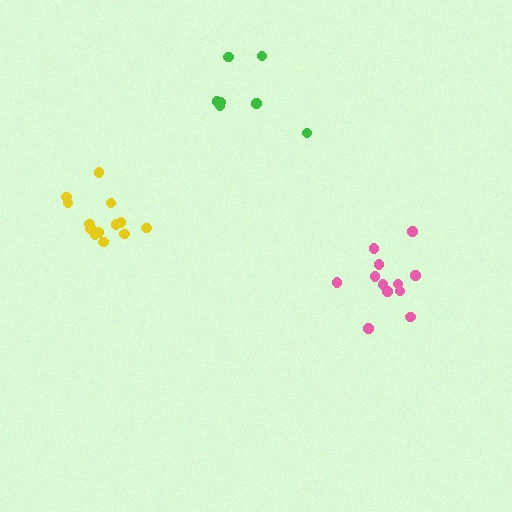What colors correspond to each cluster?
The clusters are colored: yellow, pink, green.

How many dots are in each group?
Group 1: 13 dots, Group 2: 12 dots, Group 3: 7 dots (32 total).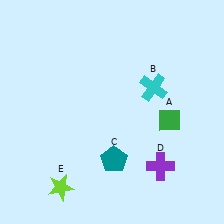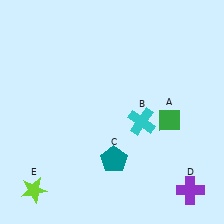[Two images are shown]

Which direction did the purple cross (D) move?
The purple cross (D) moved right.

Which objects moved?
The objects that moved are: the cyan cross (B), the purple cross (D), the lime star (E).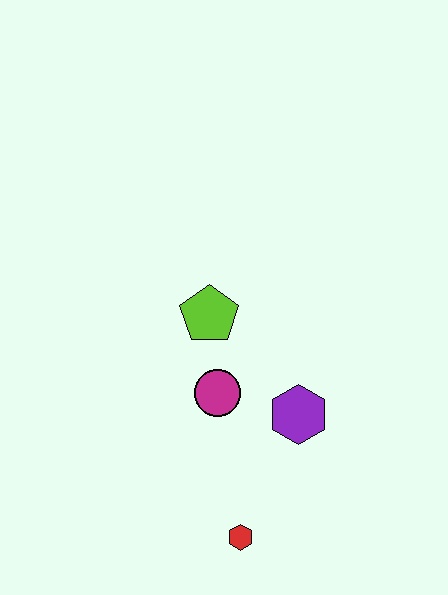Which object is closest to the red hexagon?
The purple hexagon is closest to the red hexagon.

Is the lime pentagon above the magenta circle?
Yes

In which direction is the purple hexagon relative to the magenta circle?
The purple hexagon is to the right of the magenta circle.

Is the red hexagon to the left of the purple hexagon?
Yes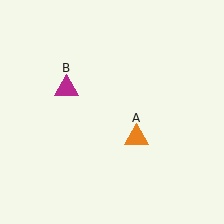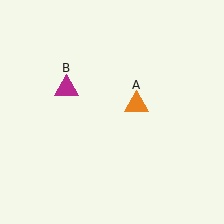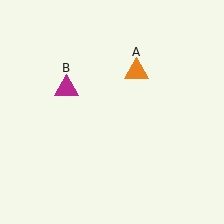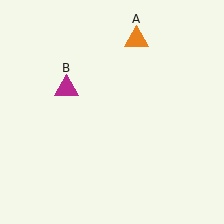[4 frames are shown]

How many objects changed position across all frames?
1 object changed position: orange triangle (object A).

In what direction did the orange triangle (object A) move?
The orange triangle (object A) moved up.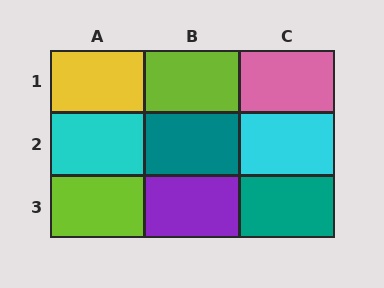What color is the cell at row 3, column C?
Teal.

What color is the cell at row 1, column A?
Yellow.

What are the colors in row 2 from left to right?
Cyan, teal, cyan.